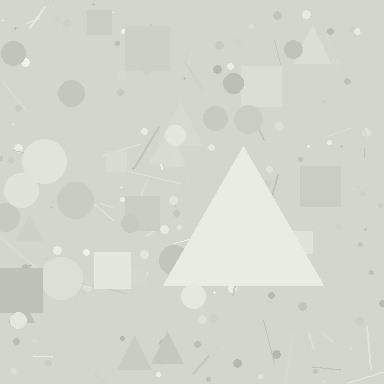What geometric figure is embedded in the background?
A triangle is embedded in the background.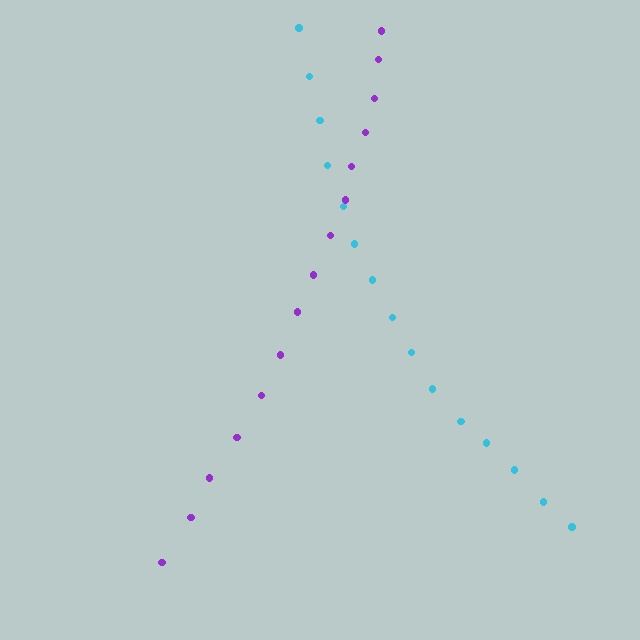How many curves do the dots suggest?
There are 2 distinct paths.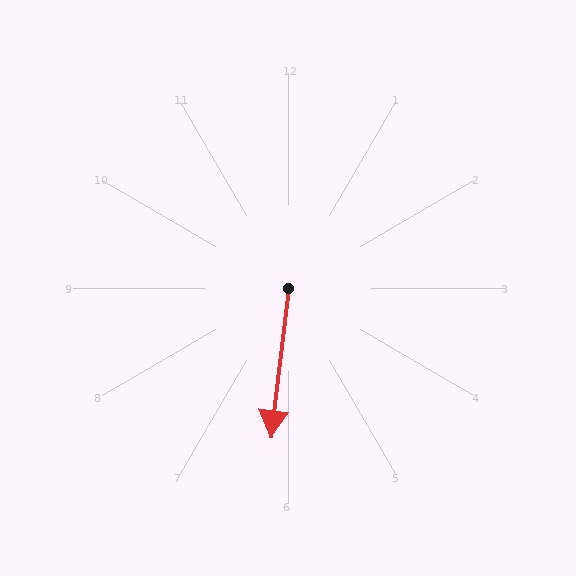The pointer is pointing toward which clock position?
Roughly 6 o'clock.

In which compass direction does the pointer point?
South.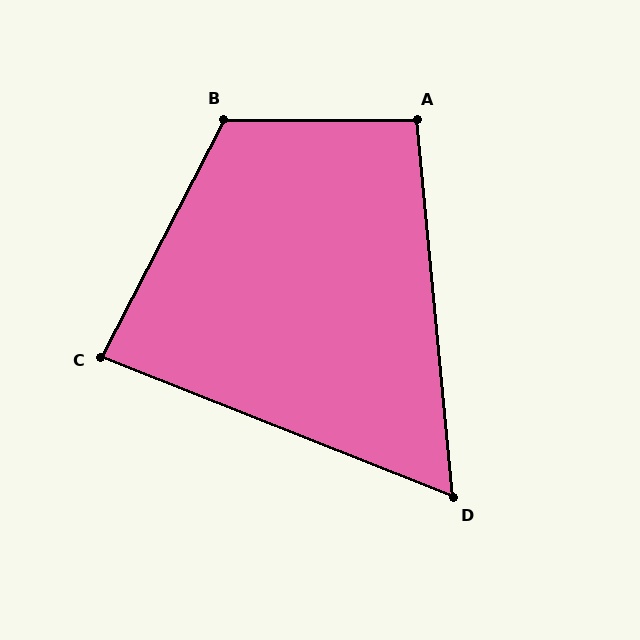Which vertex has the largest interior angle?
B, at approximately 117 degrees.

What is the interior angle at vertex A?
Approximately 96 degrees (obtuse).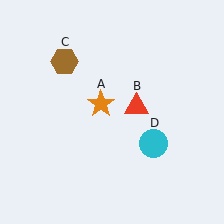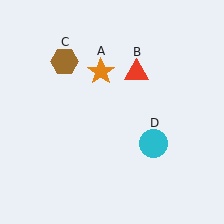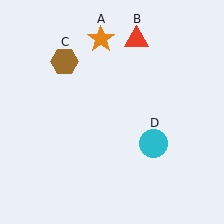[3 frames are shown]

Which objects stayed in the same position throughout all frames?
Brown hexagon (object C) and cyan circle (object D) remained stationary.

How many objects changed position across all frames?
2 objects changed position: orange star (object A), red triangle (object B).